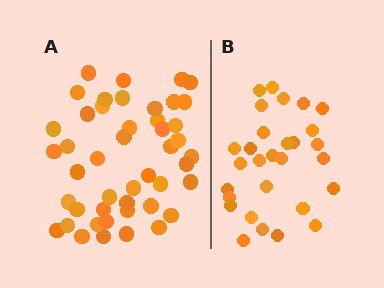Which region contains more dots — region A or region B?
Region A (the left region) has more dots.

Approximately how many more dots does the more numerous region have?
Region A has approximately 15 more dots than region B.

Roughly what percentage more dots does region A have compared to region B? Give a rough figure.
About 60% more.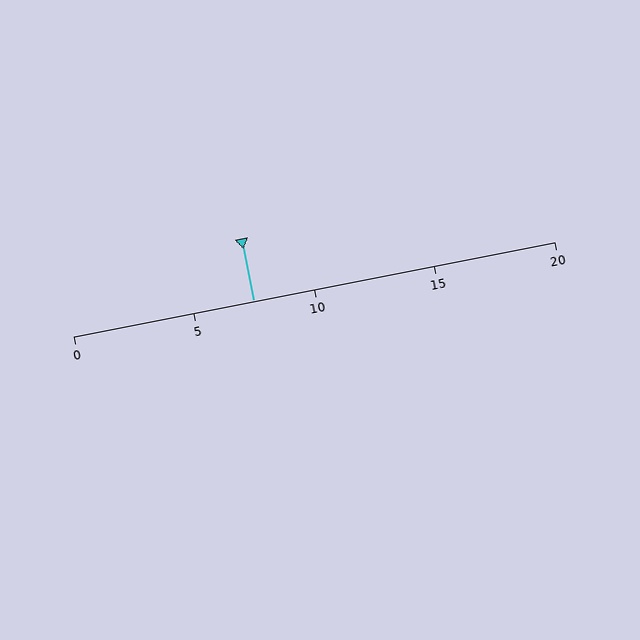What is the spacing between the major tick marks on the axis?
The major ticks are spaced 5 apart.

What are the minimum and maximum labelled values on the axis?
The axis runs from 0 to 20.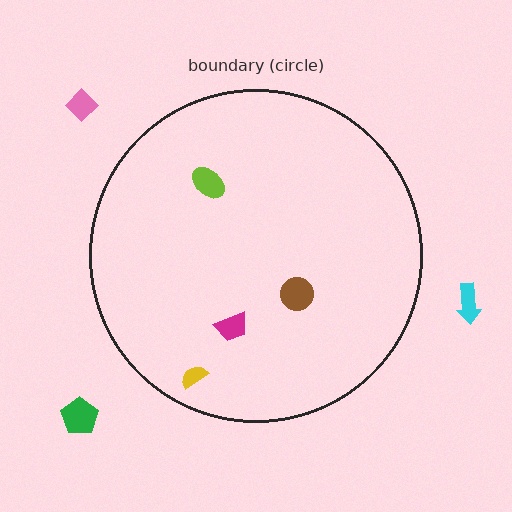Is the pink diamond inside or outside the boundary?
Outside.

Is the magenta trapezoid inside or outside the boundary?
Inside.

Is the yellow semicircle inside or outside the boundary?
Inside.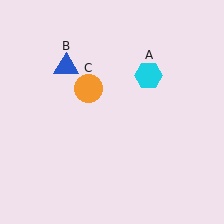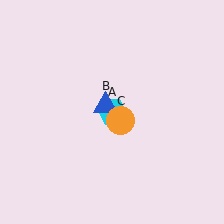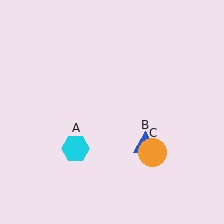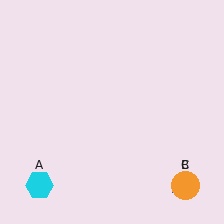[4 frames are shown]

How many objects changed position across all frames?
3 objects changed position: cyan hexagon (object A), blue triangle (object B), orange circle (object C).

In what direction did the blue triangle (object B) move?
The blue triangle (object B) moved down and to the right.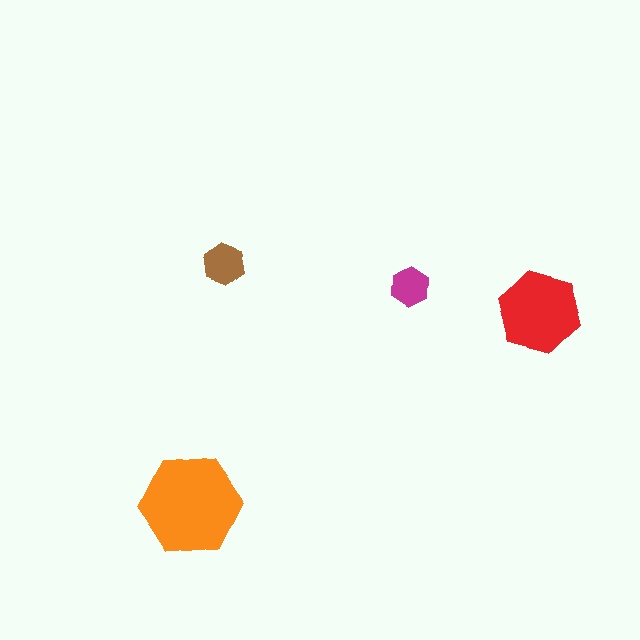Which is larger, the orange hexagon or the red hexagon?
The orange one.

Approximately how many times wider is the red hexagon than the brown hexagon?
About 2 times wider.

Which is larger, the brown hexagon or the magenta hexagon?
The brown one.